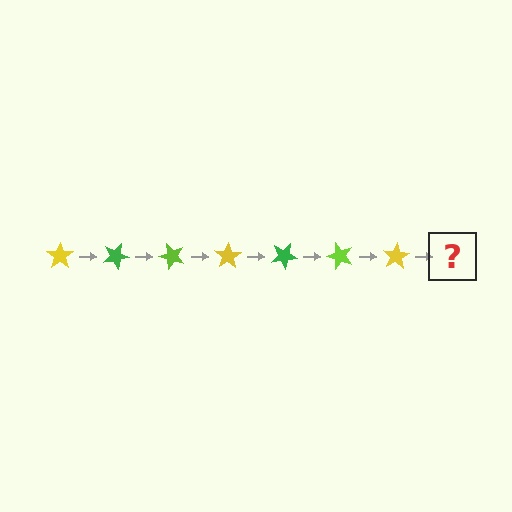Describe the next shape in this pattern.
It should be a green star, rotated 175 degrees from the start.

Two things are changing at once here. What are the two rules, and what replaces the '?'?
The two rules are that it rotates 25 degrees each step and the color cycles through yellow, green, and lime. The '?' should be a green star, rotated 175 degrees from the start.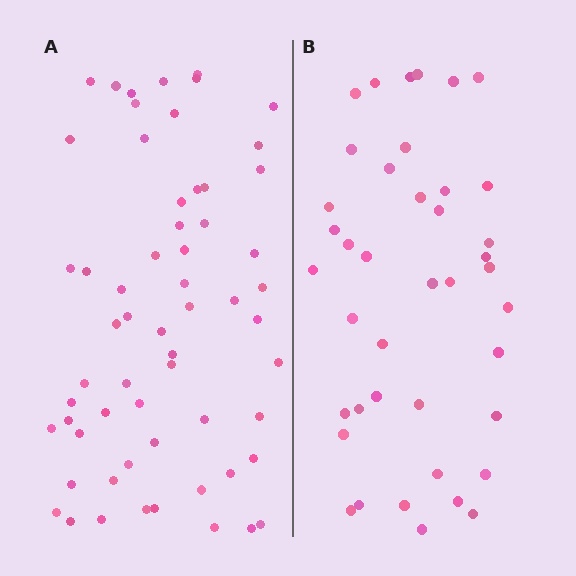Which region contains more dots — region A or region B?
Region A (the left region) has more dots.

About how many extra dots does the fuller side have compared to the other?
Region A has approximately 20 more dots than region B.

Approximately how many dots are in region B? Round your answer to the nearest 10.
About 40 dots. (The exact count is 41, which rounds to 40.)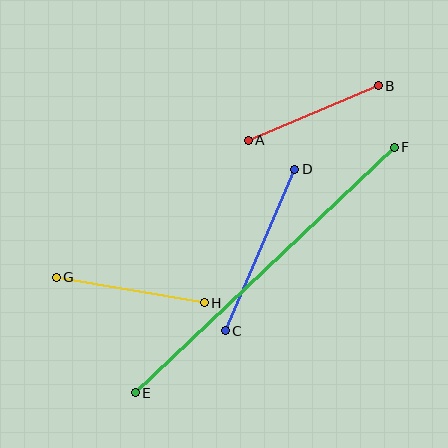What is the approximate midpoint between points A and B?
The midpoint is at approximately (313, 113) pixels.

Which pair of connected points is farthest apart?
Points E and F are farthest apart.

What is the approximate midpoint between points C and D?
The midpoint is at approximately (260, 250) pixels.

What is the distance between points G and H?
The distance is approximately 150 pixels.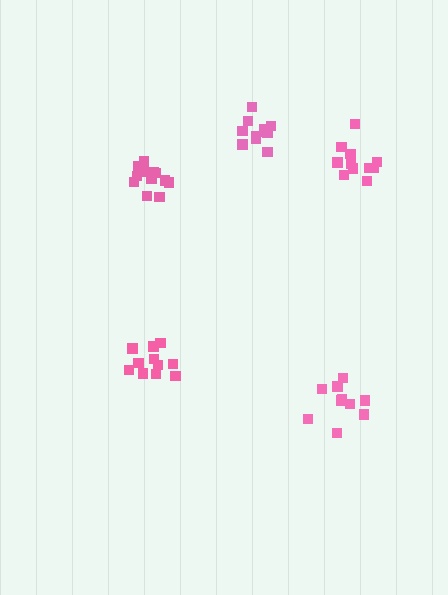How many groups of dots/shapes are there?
There are 5 groups.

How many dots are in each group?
Group 1: 11 dots, Group 2: 12 dots, Group 3: 11 dots, Group 4: 10 dots, Group 5: 11 dots (55 total).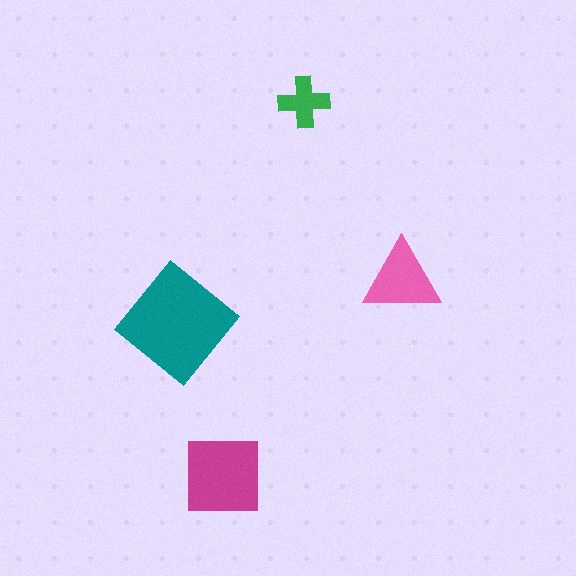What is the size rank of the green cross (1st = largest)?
4th.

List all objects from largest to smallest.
The teal diamond, the magenta square, the pink triangle, the green cross.